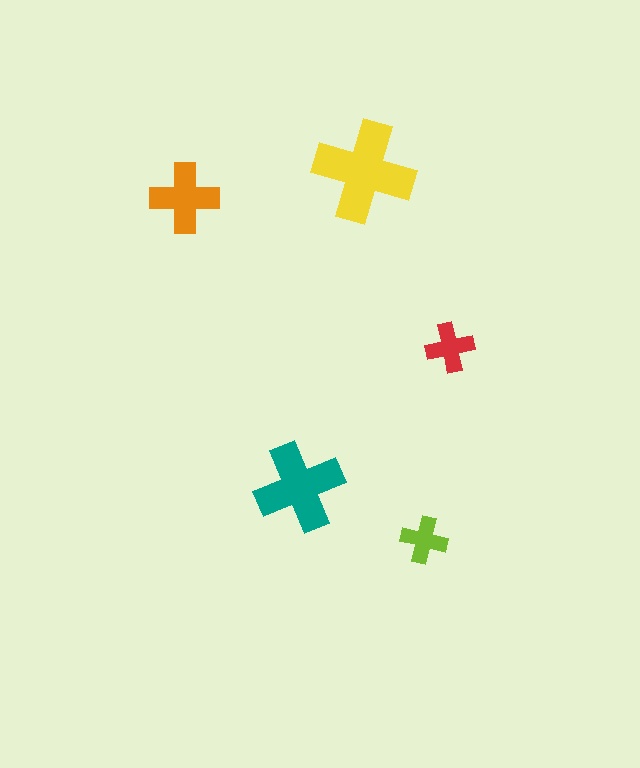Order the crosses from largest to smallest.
the yellow one, the teal one, the orange one, the red one, the lime one.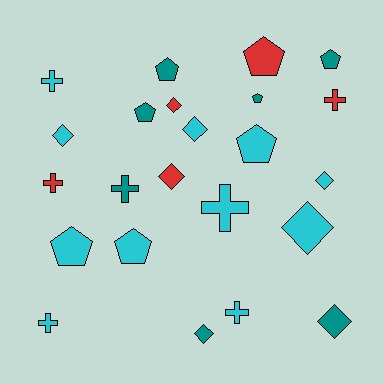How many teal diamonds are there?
There are 2 teal diamonds.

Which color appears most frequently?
Cyan, with 11 objects.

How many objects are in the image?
There are 23 objects.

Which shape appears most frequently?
Pentagon, with 8 objects.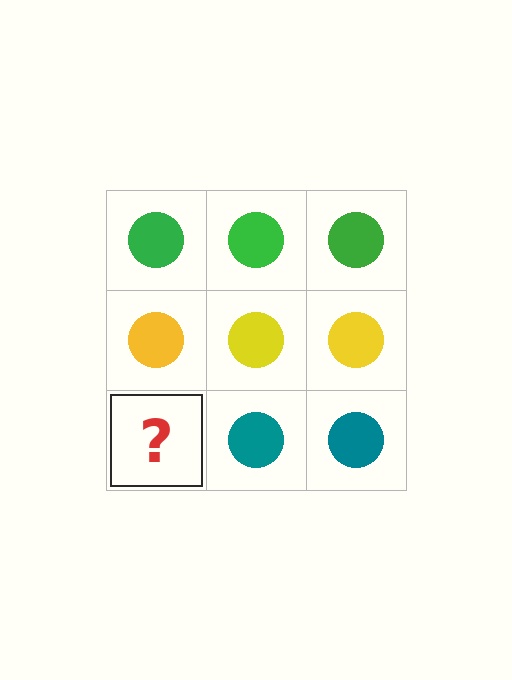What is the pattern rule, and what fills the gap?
The rule is that each row has a consistent color. The gap should be filled with a teal circle.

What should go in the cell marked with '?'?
The missing cell should contain a teal circle.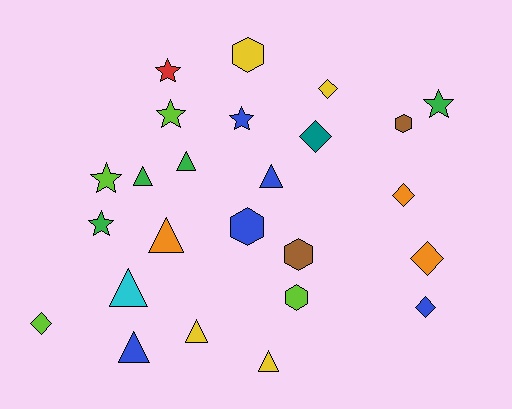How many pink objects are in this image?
There are no pink objects.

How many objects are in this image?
There are 25 objects.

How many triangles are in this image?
There are 8 triangles.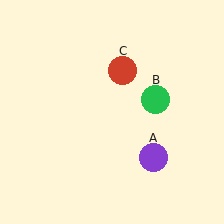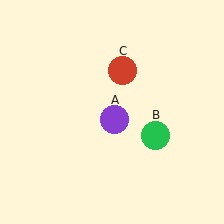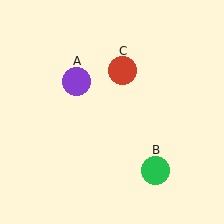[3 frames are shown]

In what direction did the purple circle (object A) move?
The purple circle (object A) moved up and to the left.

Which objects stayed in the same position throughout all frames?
Red circle (object C) remained stationary.